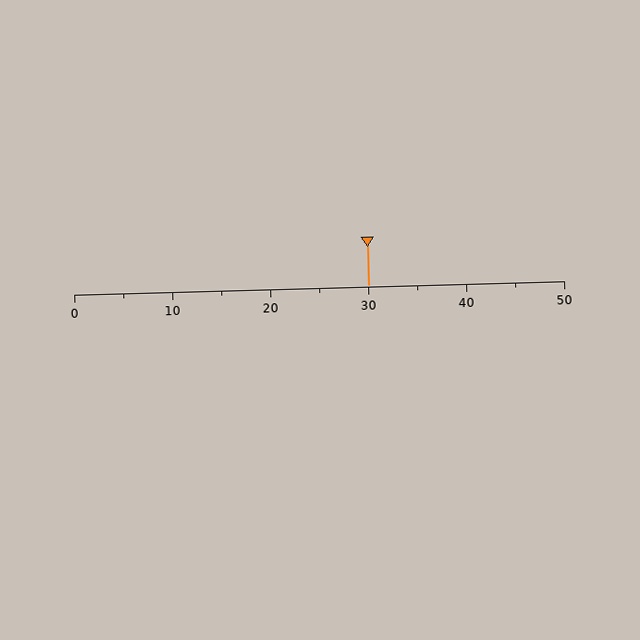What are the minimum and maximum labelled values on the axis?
The axis runs from 0 to 50.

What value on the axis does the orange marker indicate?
The marker indicates approximately 30.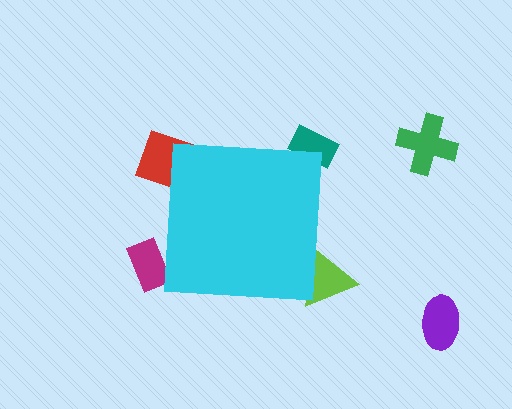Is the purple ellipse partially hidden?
No, the purple ellipse is fully visible.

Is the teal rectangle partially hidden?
Yes, the teal rectangle is partially hidden behind the cyan square.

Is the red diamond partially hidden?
Yes, the red diamond is partially hidden behind the cyan square.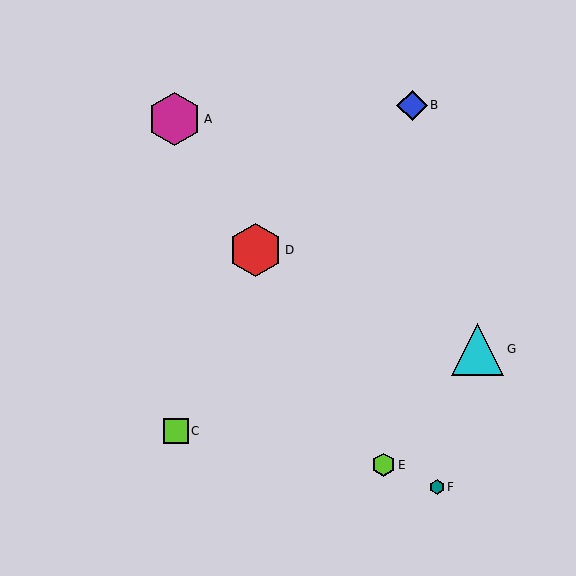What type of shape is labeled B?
Shape B is a blue diamond.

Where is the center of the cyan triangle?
The center of the cyan triangle is at (478, 349).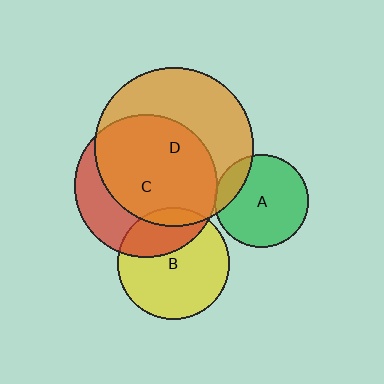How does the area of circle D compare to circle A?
Approximately 2.9 times.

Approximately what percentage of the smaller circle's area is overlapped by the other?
Approximately 10%.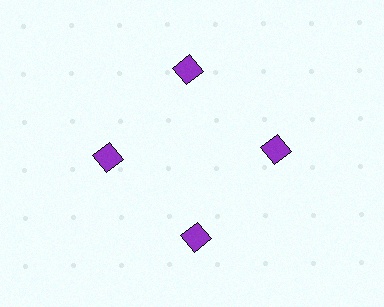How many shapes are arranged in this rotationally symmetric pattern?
There are 4 shapes, arranged in 4 groups of 1.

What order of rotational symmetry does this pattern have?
This pattern has 4-fold rotational symmetry.